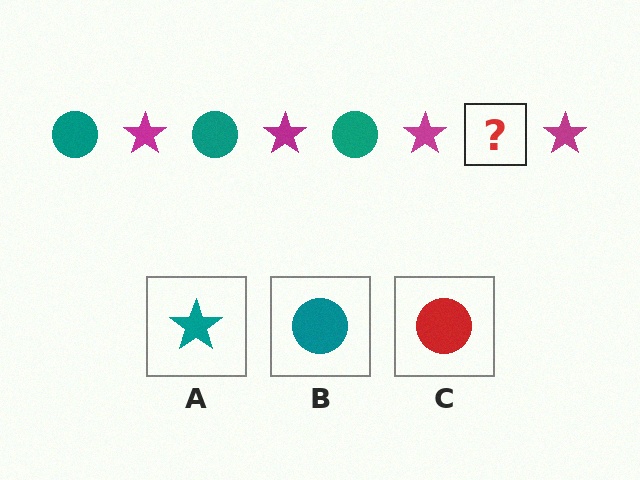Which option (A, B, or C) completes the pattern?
B.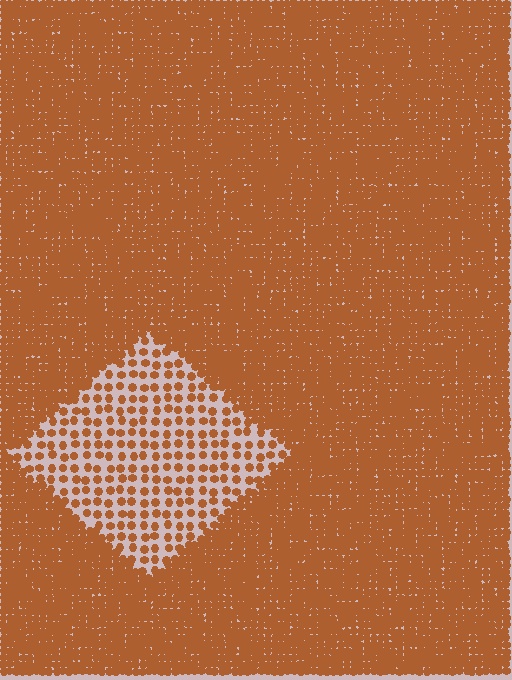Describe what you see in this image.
The image contains small brown elements arranged at two different densities. A diamond-shaped region is visible where the elements are less densely packed than the surrounding area.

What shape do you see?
I see a diamond.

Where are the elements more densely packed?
The elements are more densely packed outside the diamond boundary.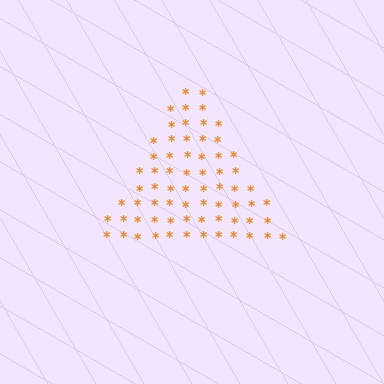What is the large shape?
The large shape is a triangle.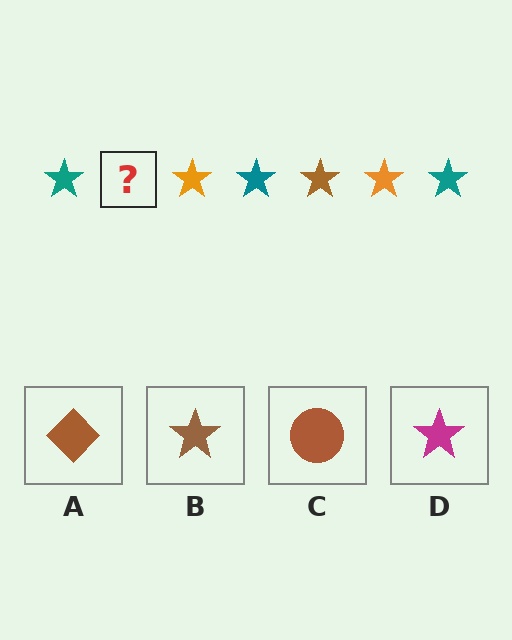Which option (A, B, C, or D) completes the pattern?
B.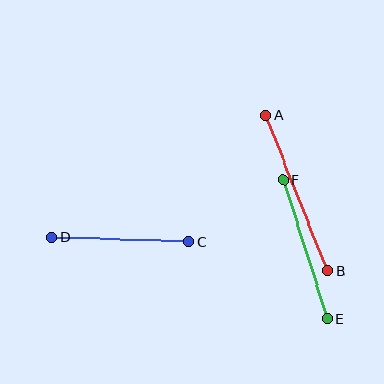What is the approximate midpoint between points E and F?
The midpoint is at approximately (305, 249) pixels.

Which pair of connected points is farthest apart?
Points A and B are farthest apart.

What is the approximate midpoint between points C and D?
The midpoint is at approximately (120, 239) pixels.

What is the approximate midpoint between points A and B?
The midpoint is at approximately (297, 193) pixels.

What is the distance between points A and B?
The distance is approximately 167 pixels.